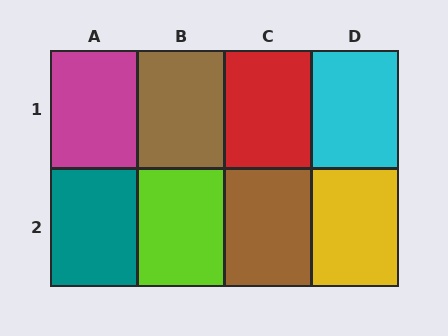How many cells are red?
1 cell is red.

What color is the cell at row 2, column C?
Brown.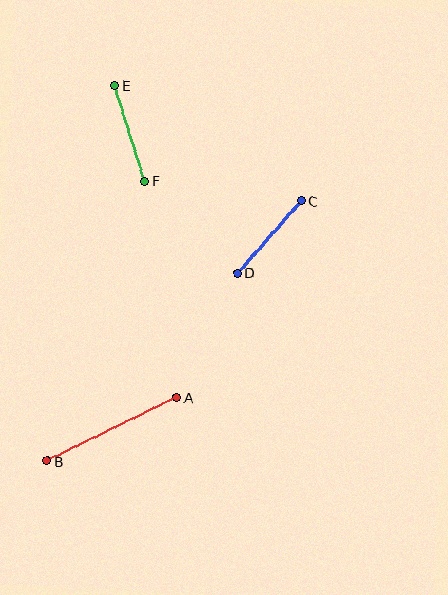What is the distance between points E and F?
The distance is approximately 100 pixels.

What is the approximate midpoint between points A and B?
The midpoint is at approximately (112, 429) pixels.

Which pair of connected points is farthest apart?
Points A and B are farthest apart.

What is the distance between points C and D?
The distance is approximately 96 pixels.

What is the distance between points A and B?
The distance is approximately 144 pixels.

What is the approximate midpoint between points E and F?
The midpoint is at approximately (129, 133) pixels.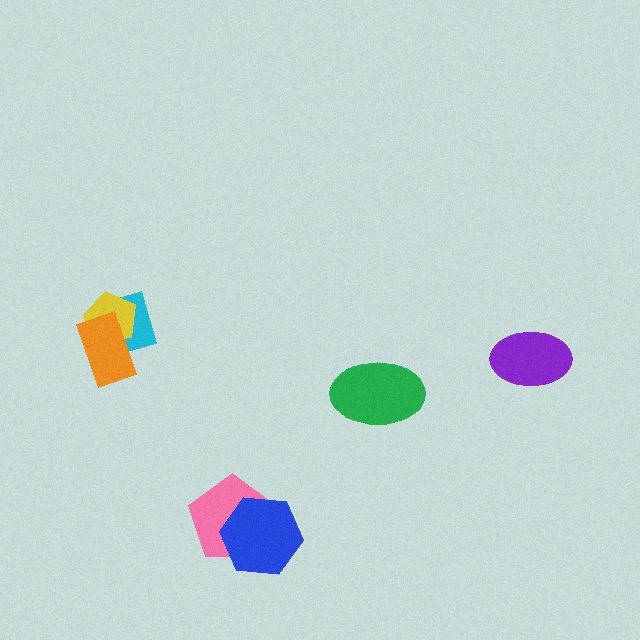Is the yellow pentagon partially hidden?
Yes, it is partially covered by another shape.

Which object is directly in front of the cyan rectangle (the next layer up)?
The yellow pentagon is directly in front of the cyan rectangle.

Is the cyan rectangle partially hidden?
Yes, it is partially covered by another shape.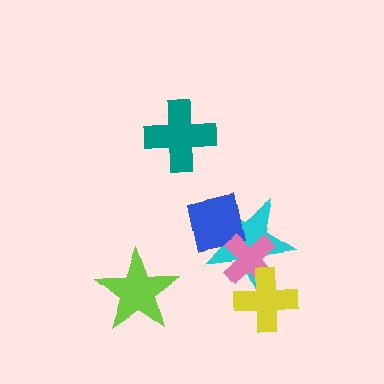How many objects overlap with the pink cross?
3 objects overlap with the pink cross.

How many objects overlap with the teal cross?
0 objects overlap with the teal cross.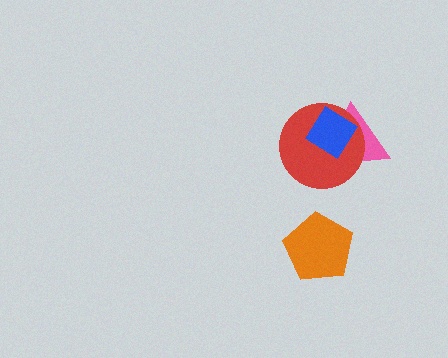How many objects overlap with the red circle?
2 objects overlap with the red circle.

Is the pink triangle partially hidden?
Yes, it is partially covered by another shape.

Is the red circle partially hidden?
Yes, it is partially covered by another shape.